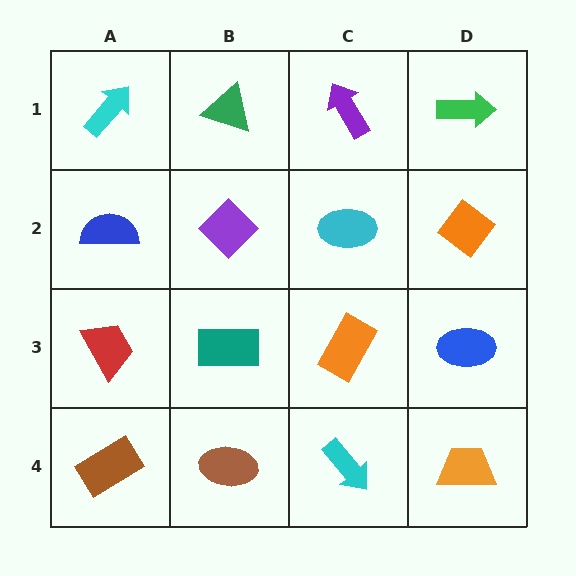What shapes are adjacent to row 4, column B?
A teal rectangle (row 3, column B), a brown rectangle (row 4, column A), a cyan arrow (row 4, column C).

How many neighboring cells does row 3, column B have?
4.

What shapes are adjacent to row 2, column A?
A cyan arrow (row 1, column A), a red trapezoid (row 3, column A), a purple diamond (row 2, column B).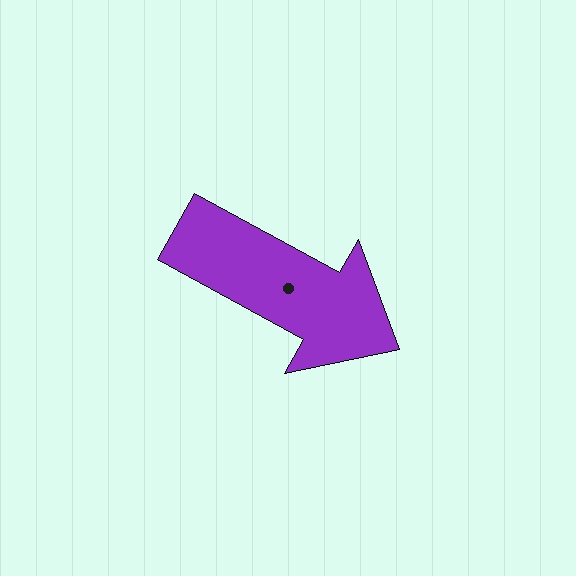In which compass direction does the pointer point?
Southeast.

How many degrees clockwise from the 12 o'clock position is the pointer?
Approximately 119 degrees.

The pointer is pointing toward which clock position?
Roughly 4 o'clock.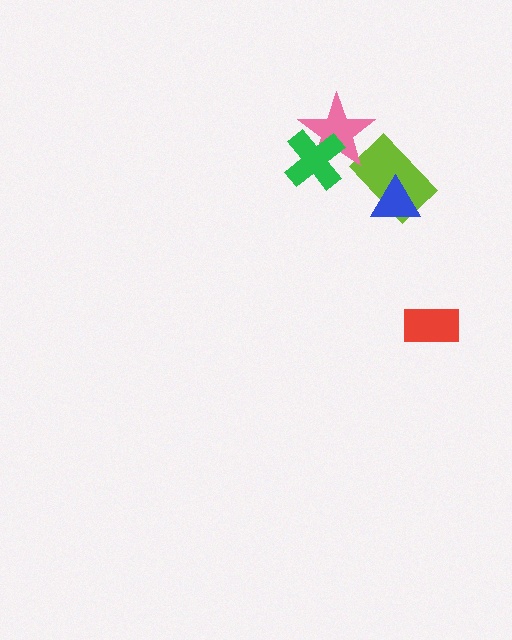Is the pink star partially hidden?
Yes, it is partially covered by another shape.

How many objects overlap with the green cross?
1 object overlaps with the green cross.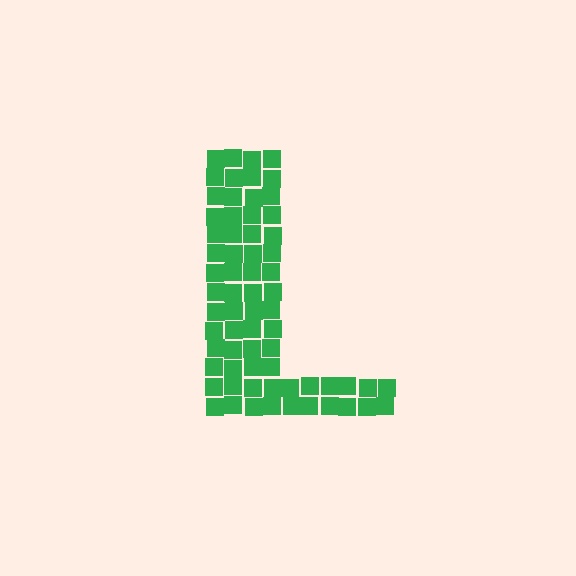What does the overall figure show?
The overall figure shows the letter L.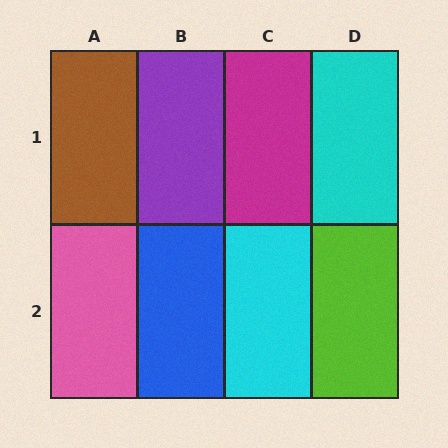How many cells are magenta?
1 cell is magenta.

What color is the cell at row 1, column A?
Brown.